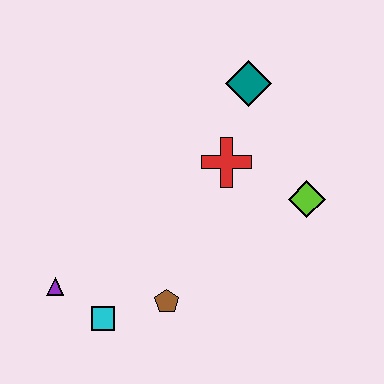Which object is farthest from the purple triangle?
The teal diamond is farthest from the purple triangle.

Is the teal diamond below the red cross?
No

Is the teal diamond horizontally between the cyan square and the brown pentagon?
No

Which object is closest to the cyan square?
The purple triangle is closest to the cyan square.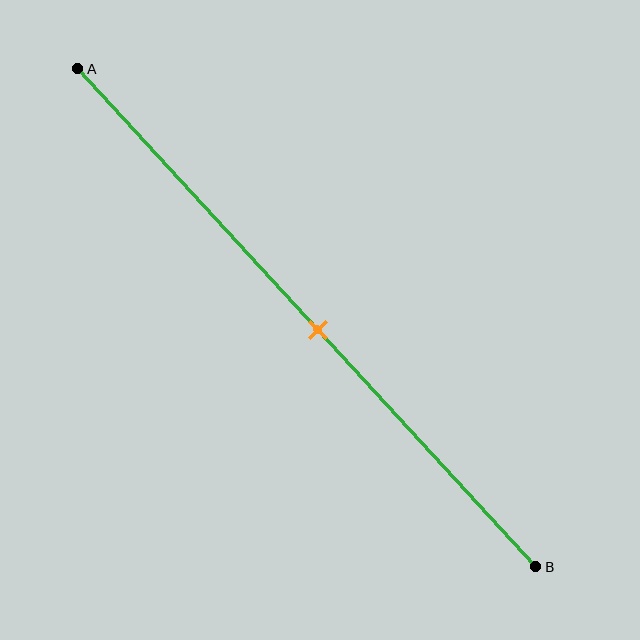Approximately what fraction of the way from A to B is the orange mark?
The orange mark is approximately 50% of the way from A to B.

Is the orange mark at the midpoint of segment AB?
Yes, the mark is approximately at the midpoint.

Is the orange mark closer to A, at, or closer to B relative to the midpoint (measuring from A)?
The orange mark is approximately at the midpoint of segment AB.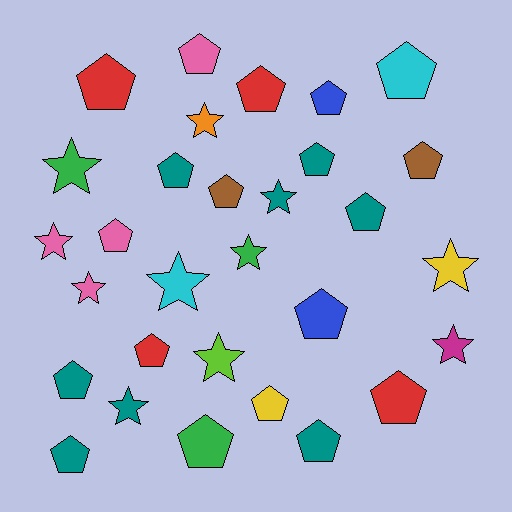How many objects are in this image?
There are 30 objects.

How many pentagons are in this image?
There are 19 pentagons.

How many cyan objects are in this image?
There are 2 cyan objects.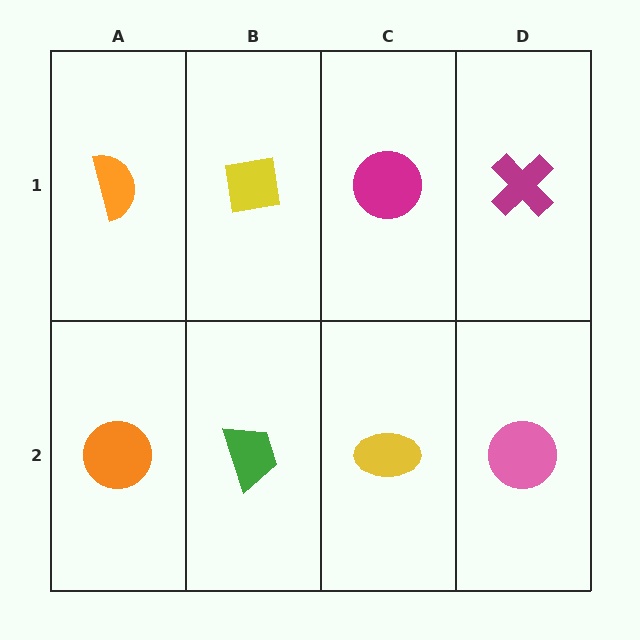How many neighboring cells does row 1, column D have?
2.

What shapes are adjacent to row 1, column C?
A yellow ellipse (row 2, column C), a yellow square (row 1, column B), a magenta cross (row 1, column D).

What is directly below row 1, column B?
A green trapezoid.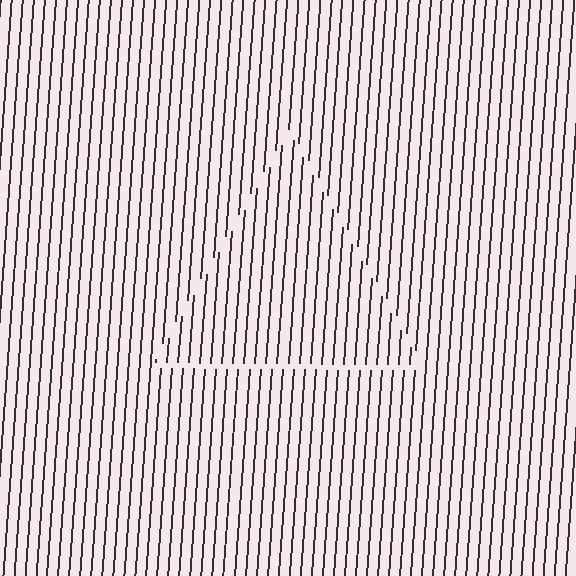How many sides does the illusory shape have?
3 sides — the line-ends trace a triangle.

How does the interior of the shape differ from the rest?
The interior of the shape contains the same grating, shifted by half a period — the contour is defined by the phase discontinuity where line-ends from the inner and outer gratings abut.